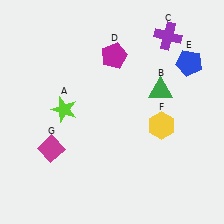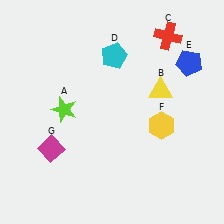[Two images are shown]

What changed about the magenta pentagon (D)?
In Image 1, D is magenta. In Image 2, it changed to cyan.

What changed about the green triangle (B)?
In Image 1, B is green. In Image 2, it changed to yellow.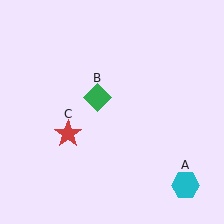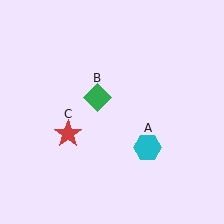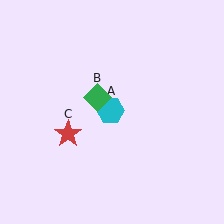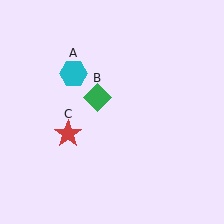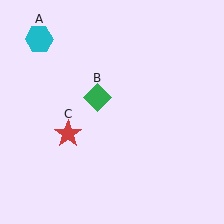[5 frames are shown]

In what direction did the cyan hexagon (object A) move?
The cyan hexagon (object A) moved up and to the left.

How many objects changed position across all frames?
1 object changed position: cyan hexagon (object A).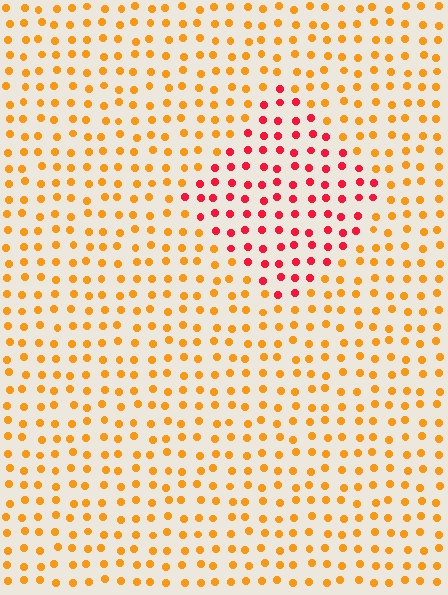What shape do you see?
I see a diamond.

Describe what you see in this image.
The image is filled with small orange elements in a uniform arrangement. A diamond-shaped region is visible where the elements are tinted to a slightly different hue, forming a subtle color boundary.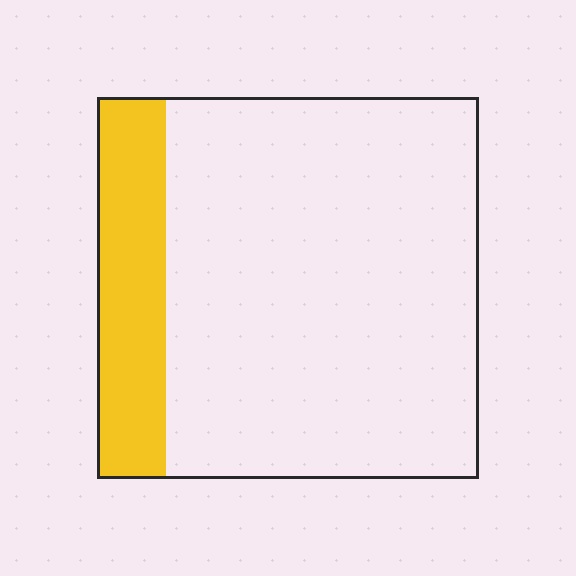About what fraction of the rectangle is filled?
About one sixth (1/6).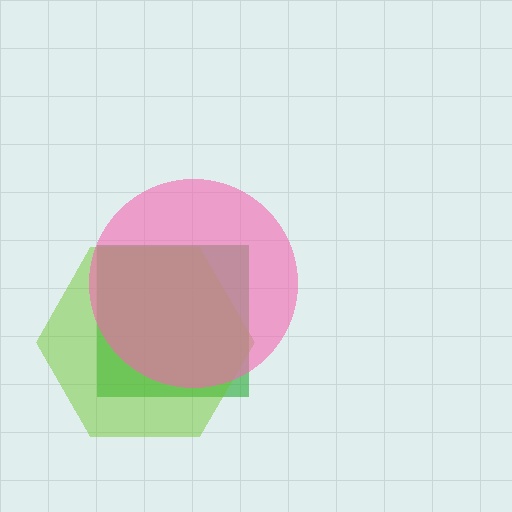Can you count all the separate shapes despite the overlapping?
Yes, there are 3 separate shapes.